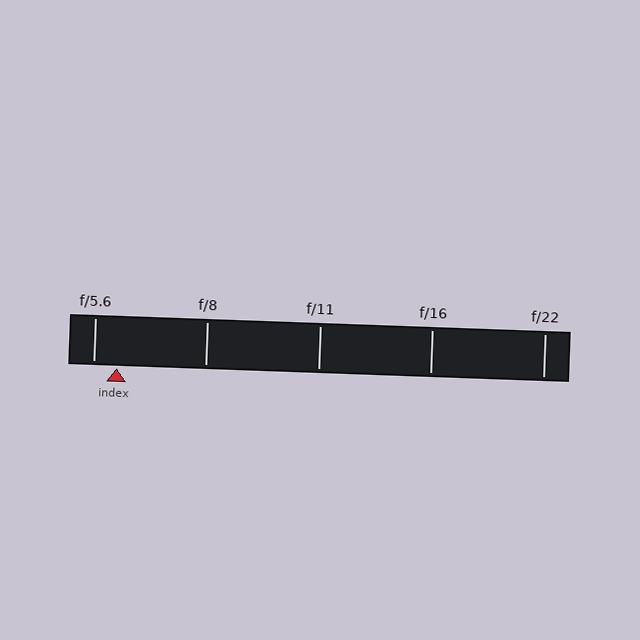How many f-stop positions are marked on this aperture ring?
There are 5 f-stop positions marked.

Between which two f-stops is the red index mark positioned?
The index mark is between f/5.6 and f/8.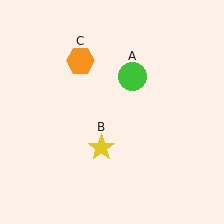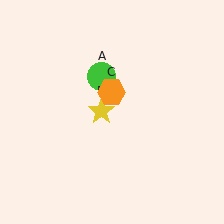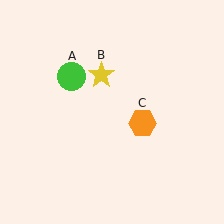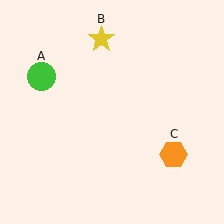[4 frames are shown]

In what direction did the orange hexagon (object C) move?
The orange hexagon (object C) moved down and to the right.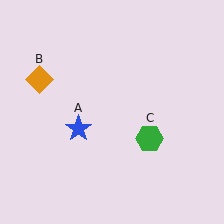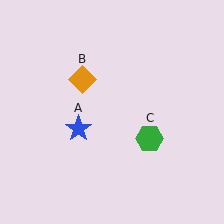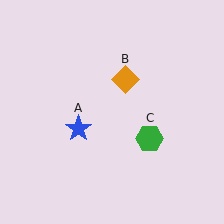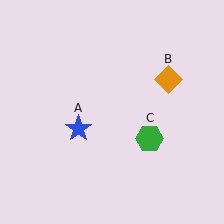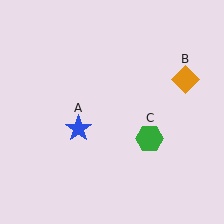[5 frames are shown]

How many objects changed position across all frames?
1 object changed position: orange diamond (object B).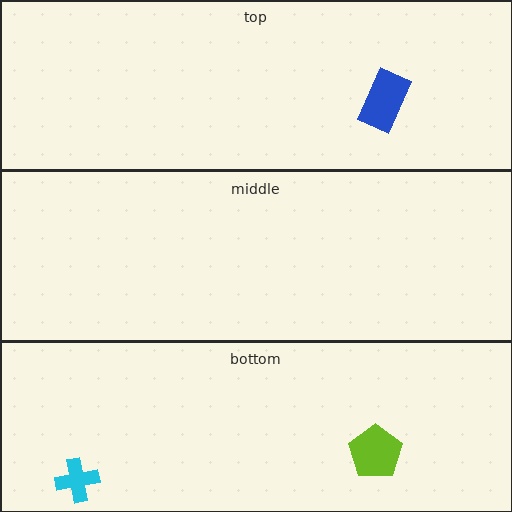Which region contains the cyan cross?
The bottom region.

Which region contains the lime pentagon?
The bottom region.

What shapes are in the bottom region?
The cyan cross, the lime pentagon.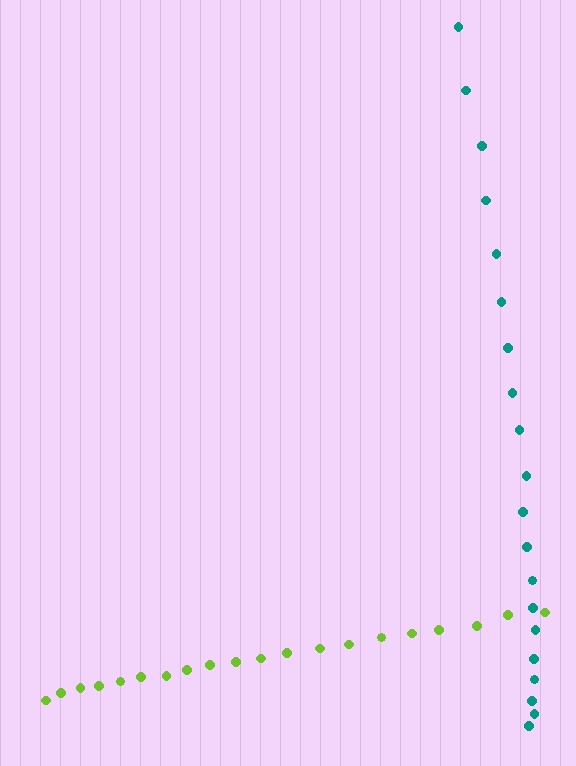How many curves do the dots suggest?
There are 2 distinct paths.